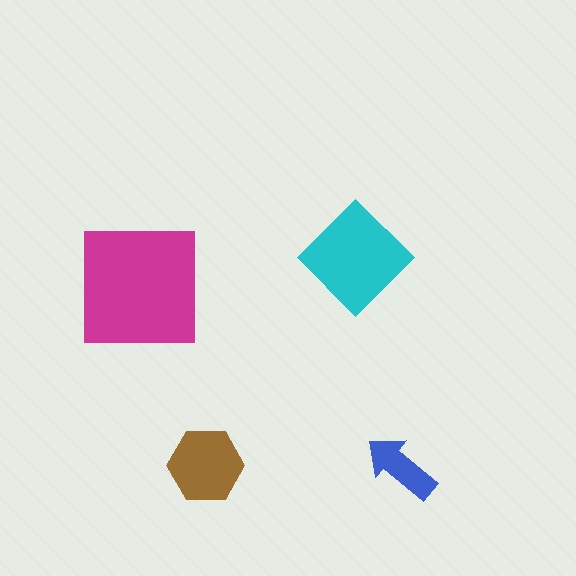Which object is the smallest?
The blue arrow.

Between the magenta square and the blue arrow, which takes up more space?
The magenta square.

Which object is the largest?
The magenta square.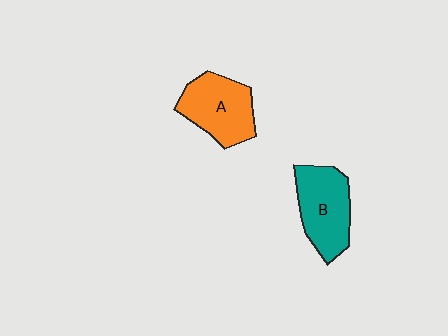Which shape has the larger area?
Shape B (teal).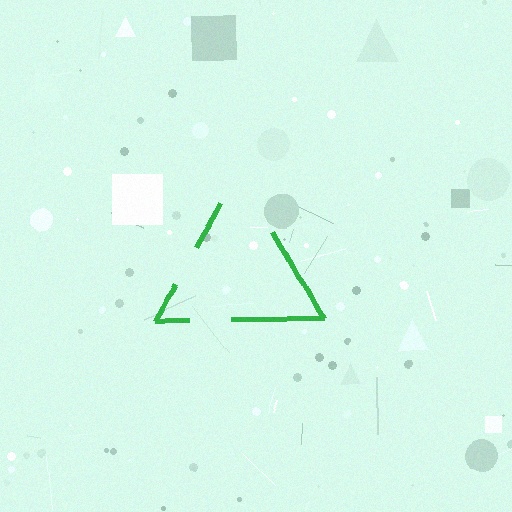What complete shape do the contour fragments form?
The contour fragments form a triangle.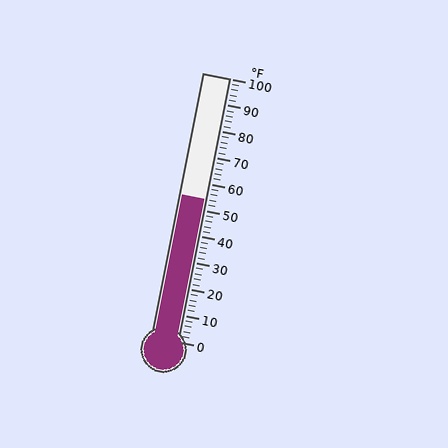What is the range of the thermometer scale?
The thermometer scale ranges from 0°F to 100°F.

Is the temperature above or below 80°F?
The temperature is below 80°F.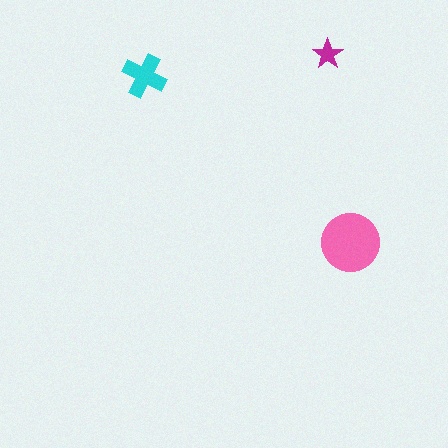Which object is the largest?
The pink circle.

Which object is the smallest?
The magenta star.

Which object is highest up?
The magenta star is topmost.